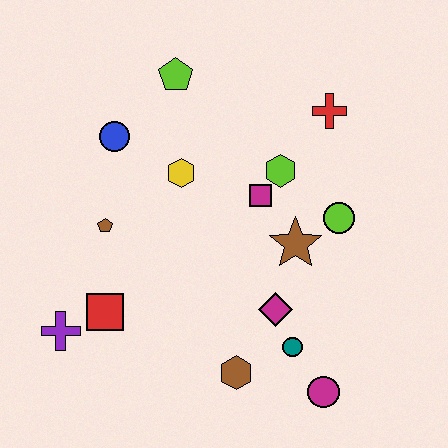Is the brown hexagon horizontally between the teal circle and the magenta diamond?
No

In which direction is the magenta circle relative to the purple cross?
The magenta circle is to the right of the purple cross.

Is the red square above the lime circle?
No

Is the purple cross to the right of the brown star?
No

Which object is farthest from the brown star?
The purple cross is farthest from the brown star.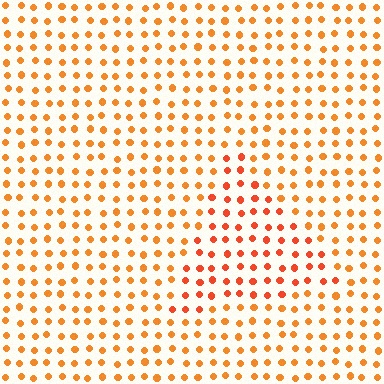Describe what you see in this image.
The image is filled with small orange elements in a uniform arrangement. A triangle-shaped region is visible where the elements are tinted to a slightly different hue, forming a subtle color boundary.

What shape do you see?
I see a triangle.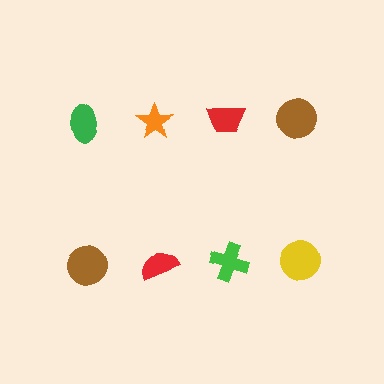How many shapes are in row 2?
4 shapes.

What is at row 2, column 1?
A brown circle.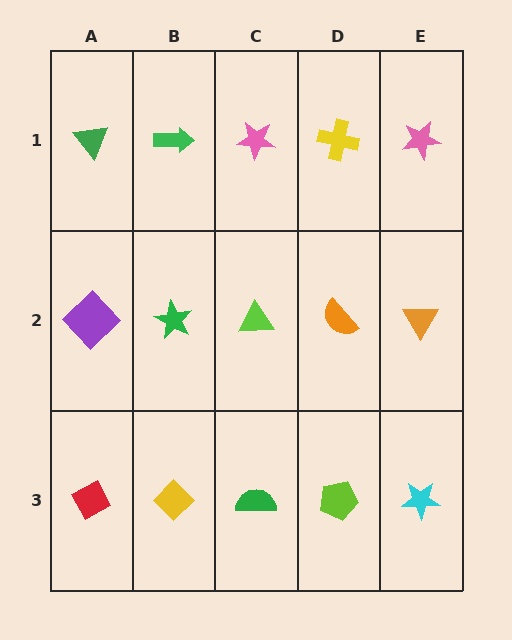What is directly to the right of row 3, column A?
A yellow diamond.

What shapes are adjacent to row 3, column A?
A purple diamond (row 2, column A), a yellow diamond (row 3, column B).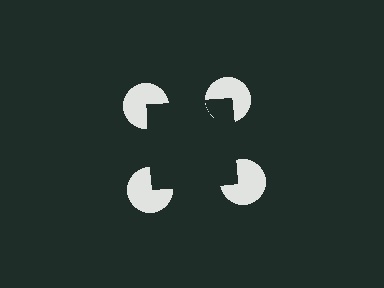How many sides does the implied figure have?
4 sides.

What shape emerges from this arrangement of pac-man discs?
An illusory square — its edges are inferred from the aligned wedge cuts in the pac-man discs, not physically drawn.